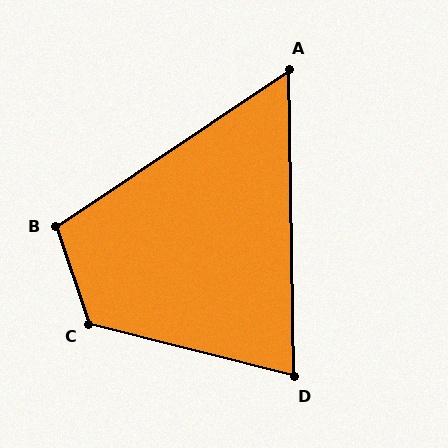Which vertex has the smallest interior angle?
A, at approximately 57 degrees.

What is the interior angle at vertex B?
Approximately 105 degrees (obtuse).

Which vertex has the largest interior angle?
C, at approximately 123 degrees.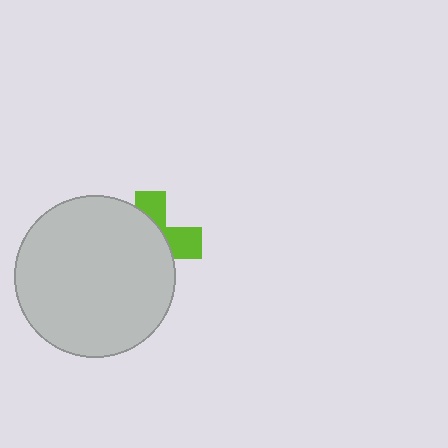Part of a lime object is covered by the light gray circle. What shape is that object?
It is a cross.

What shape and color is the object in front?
The object in front is a light gray circle.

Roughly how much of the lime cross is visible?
A small part of it is visible (roughly 34%).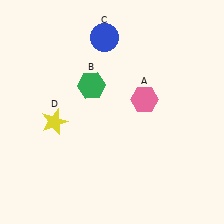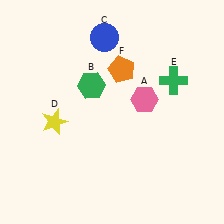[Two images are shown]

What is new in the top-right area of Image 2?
An orange pentagon (F) was added in the top-right area of Image 2.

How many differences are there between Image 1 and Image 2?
There are 2 differences between the two images.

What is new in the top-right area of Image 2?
A green cross (E) was added in the top-right area of Image 2.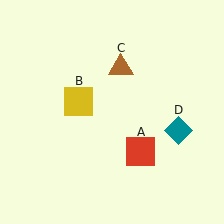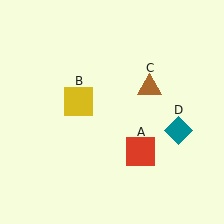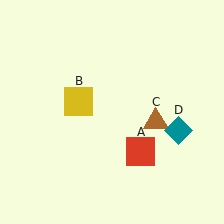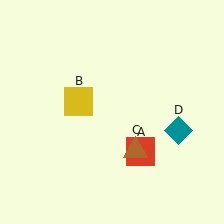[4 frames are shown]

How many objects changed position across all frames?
1 object changed position: brown triangle (object C).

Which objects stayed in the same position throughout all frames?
Red square (object A) and yellow square (object B) and teal diamond (object D) remained stationary.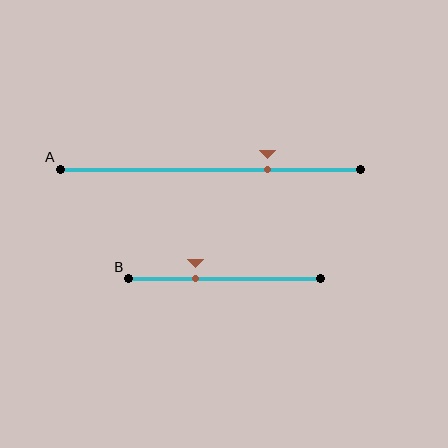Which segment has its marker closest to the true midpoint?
Segment B has its marker closest to the true midpoint.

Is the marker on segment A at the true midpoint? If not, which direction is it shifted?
No, the marker on segment A is shifted to the right by about 19% of the segment length.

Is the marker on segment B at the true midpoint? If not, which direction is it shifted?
No, the marker on segment B is shifted to the left by about 15% of the segment length.